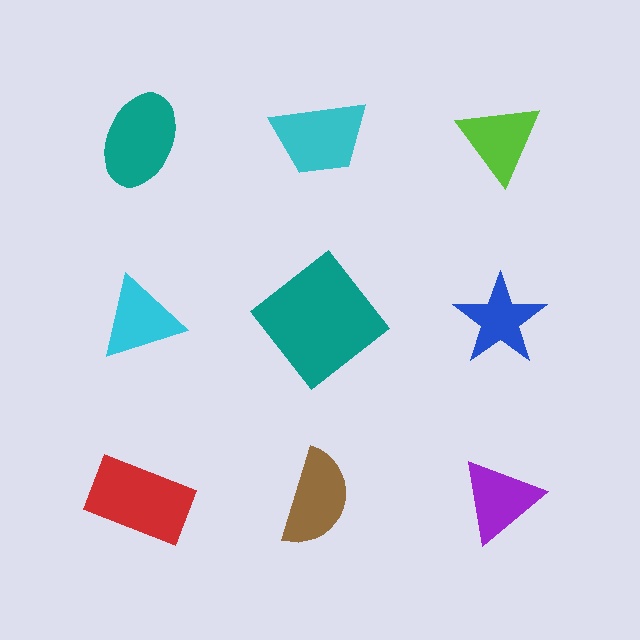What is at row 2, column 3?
A blue star.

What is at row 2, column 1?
A cyan triangle.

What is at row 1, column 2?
A cyan trapezoid.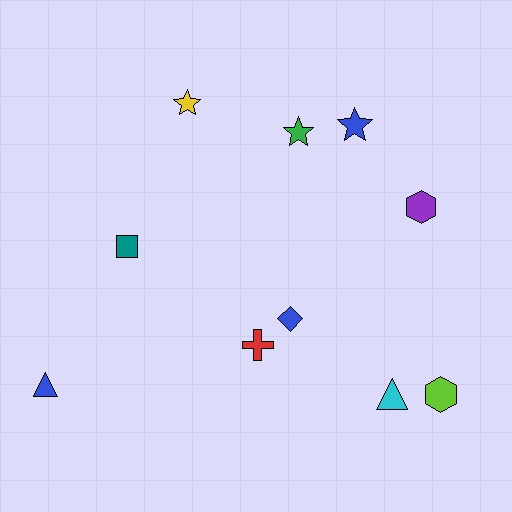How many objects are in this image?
There are 10 objects.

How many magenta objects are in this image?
There are no magenta objects.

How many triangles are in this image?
There are 2 triangles.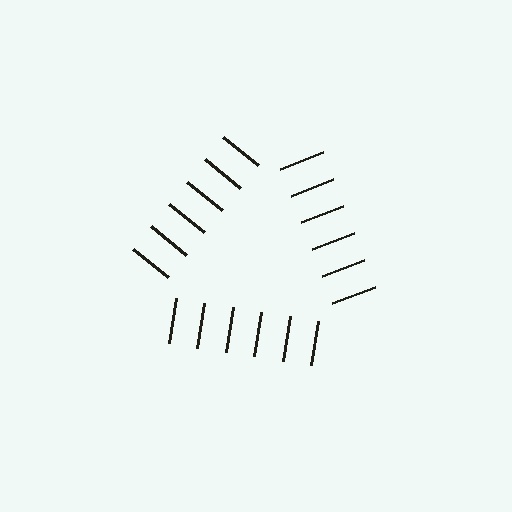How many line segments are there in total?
18 — 6 along each of the 3 edges.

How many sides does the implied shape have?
3 sides — the line-ends trace a triangle.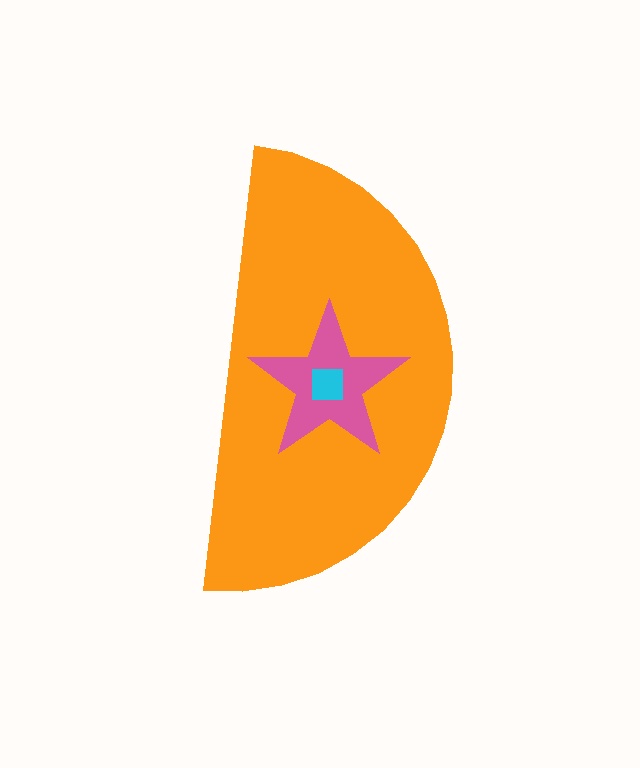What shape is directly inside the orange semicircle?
The pink star.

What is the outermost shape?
The orange semicircle.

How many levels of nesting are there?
3.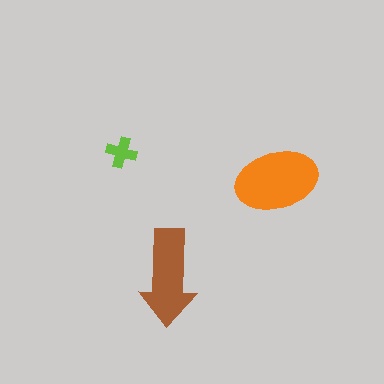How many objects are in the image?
There are 3 objects in the image.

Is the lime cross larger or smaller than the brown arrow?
Smaller.